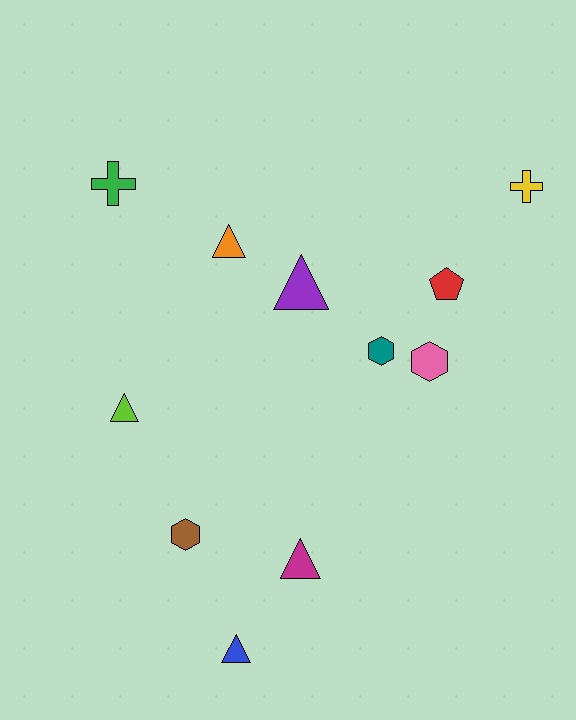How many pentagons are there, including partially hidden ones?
There is 1 pentagon.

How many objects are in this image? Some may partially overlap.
There are 11 objects.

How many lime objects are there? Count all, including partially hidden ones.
There is 1 lime object.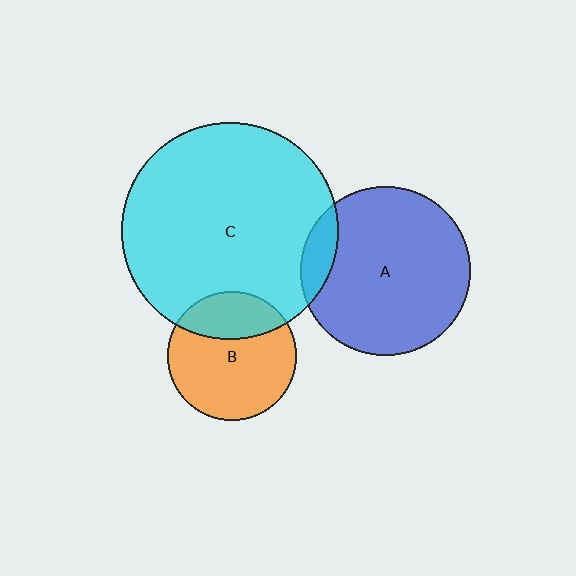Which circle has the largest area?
Circle C (cyan).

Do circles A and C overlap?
Yes.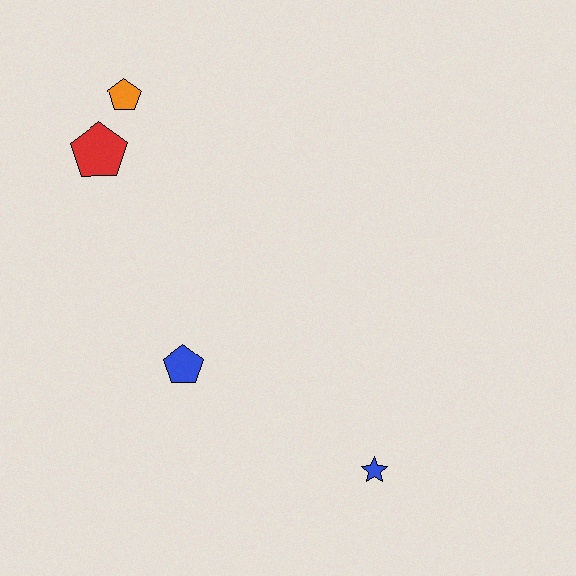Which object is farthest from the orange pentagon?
The blue star is farthest from the orange pentagon.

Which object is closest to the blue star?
The blue pentagon is closest to the blue star.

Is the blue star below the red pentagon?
Yes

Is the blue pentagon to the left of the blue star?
Yes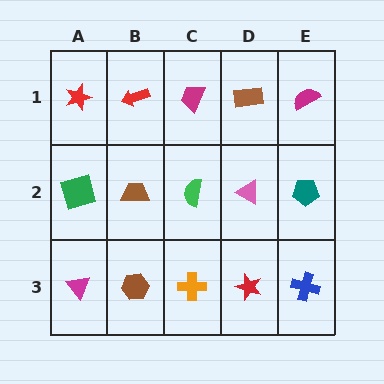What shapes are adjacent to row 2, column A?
A red star (row 1, column A), a magenta triangle (row 3, column A), a brown trapezoid (row 2, column B).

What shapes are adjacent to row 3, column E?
A teal pentagon (row 2, column E), a red star (row 3, column D).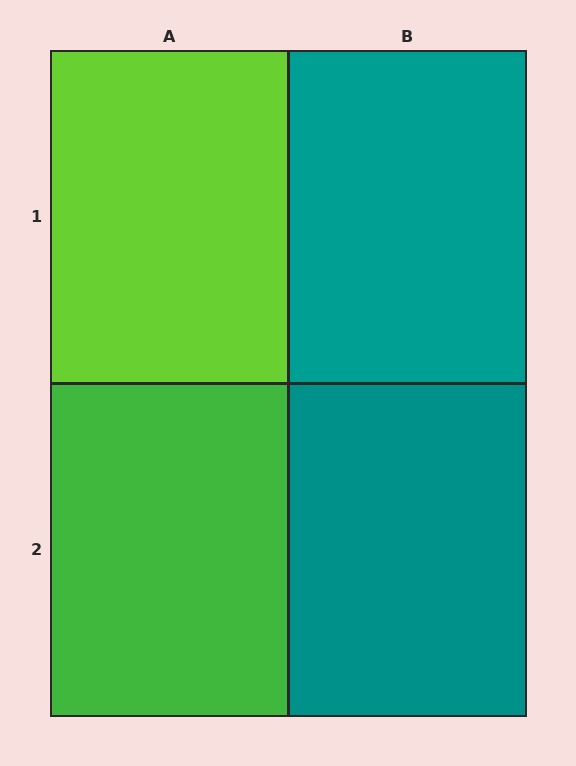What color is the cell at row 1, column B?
Teal.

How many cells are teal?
2 cells are teal.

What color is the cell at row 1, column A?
Lime.